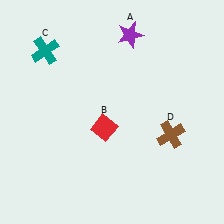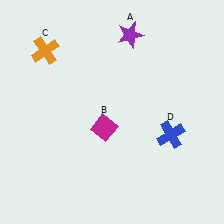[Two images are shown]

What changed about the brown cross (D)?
In Image 1, D is brown. In Image 2, it changed to blue.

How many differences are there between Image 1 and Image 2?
There are 3 differences between the two images.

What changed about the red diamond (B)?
In Image 1, B is red. In Image 2, it changed to magenta.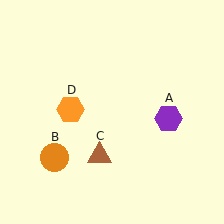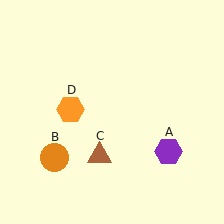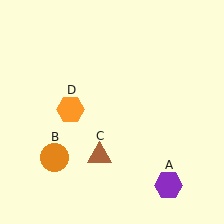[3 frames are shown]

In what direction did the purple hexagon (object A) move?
The purple hexagon (object A) moved down.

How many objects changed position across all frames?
1 object changed position: purple hexagon (object A).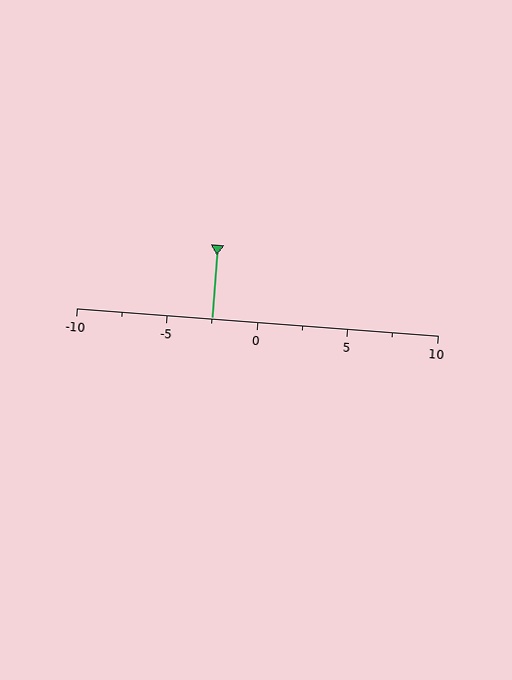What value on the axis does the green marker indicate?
The marker indicates approximately -2.5.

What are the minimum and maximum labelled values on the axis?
The axis runs from -10 to 10.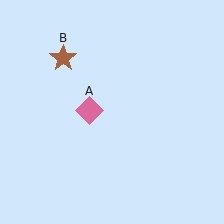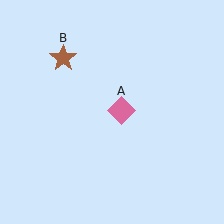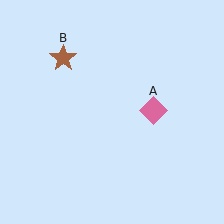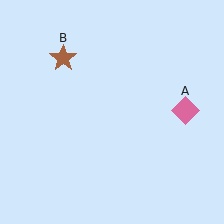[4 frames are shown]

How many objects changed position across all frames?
1 object changed position: pink diamond (object A).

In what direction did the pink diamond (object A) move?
The pink diamond (object A) moved right.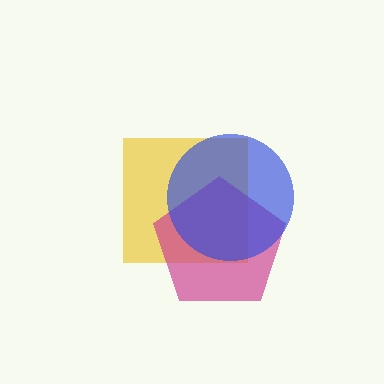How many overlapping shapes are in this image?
There are 3 overlapping shapes in the image.